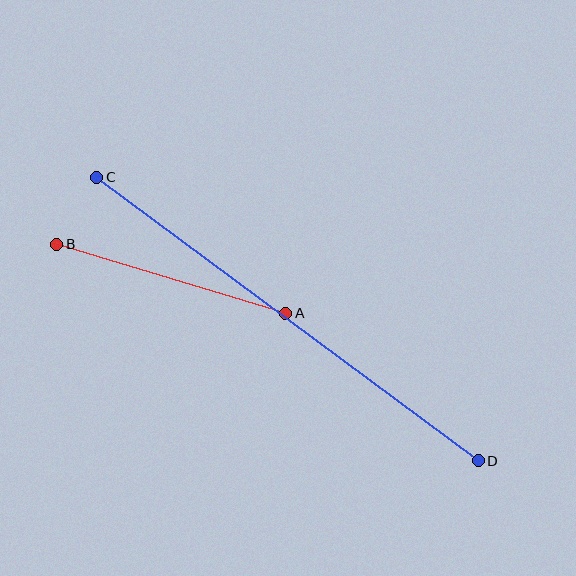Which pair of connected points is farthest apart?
Points C and D are farthest apart.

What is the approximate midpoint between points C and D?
The midpoint is at approximately (287, 319) pixels.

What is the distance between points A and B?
The distance is approximately 239 pixels.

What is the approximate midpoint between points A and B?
The midpoint is at approximately (171, 279) pixels.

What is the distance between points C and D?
The distance is approximately 475 pixels.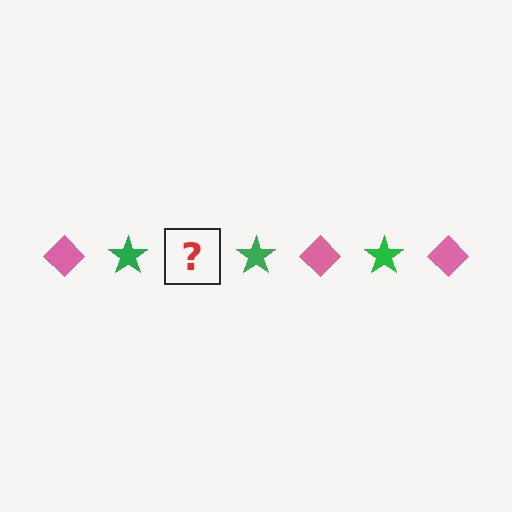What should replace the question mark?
The question mark should be replaced with a pink diamond.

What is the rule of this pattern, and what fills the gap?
The rule is that the pattern alternates between pink diamond and green star. The gap should be filled with a pink diamond.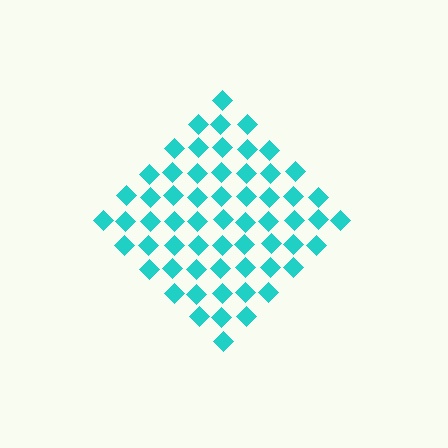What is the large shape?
The large shape is a diamond.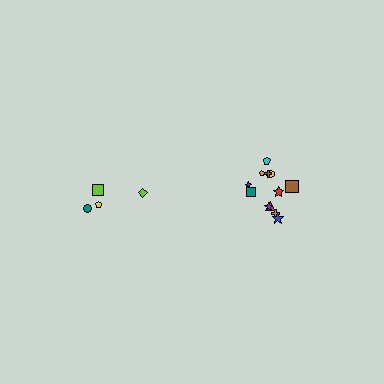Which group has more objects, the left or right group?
The right group.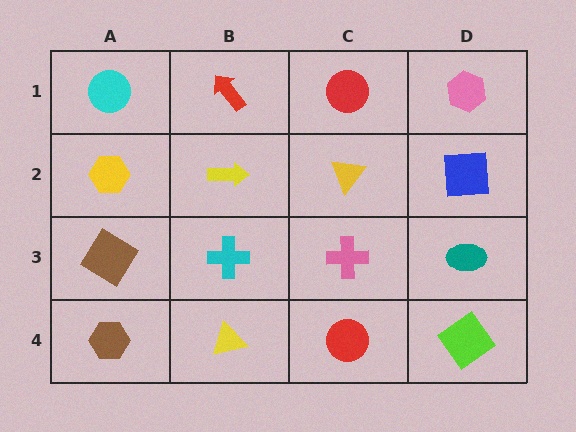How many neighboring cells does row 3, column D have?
3.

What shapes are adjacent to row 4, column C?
A pink cross (row 3, column C), a yellow triangle (row 4, column B), a lime diamond (row 4, column D).